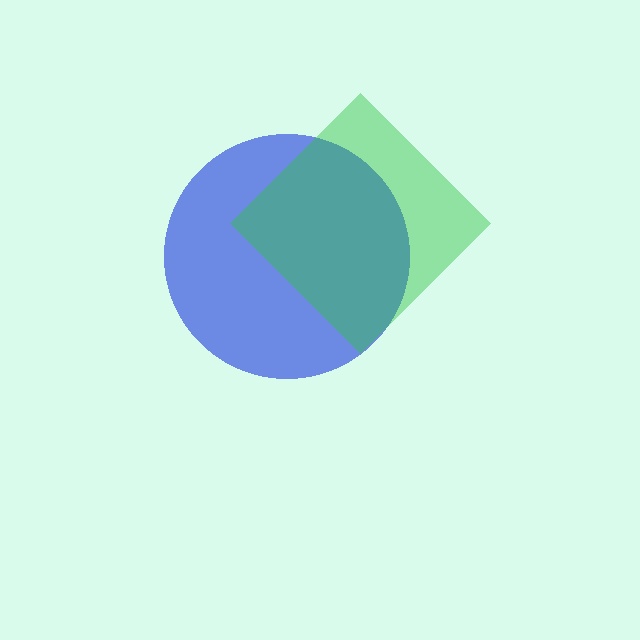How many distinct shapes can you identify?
There are 2 distinct shapes: a blue circle, a green diamond.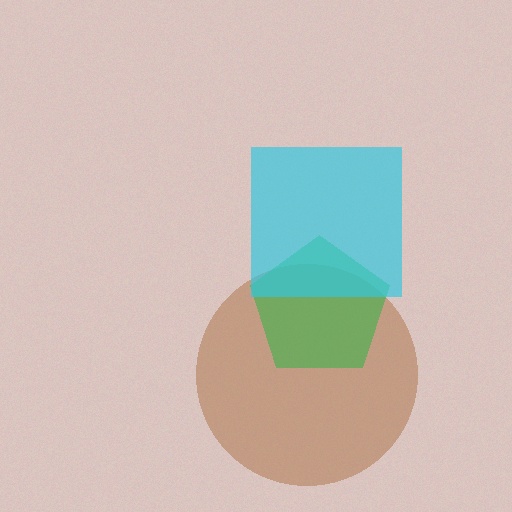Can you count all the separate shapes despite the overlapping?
Yes, there are 3 separate shapes.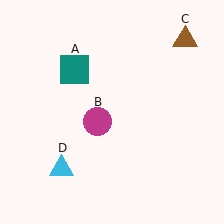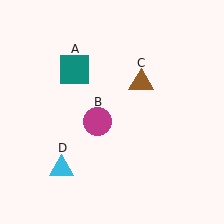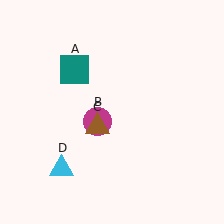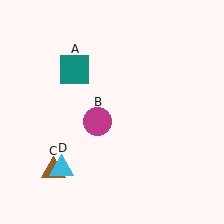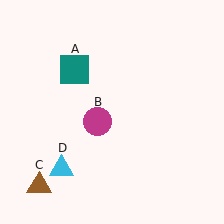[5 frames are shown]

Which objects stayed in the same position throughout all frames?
Teal square (object A) and magenta circle (object B) and cyan triangle (object D) remained stationary.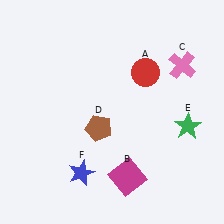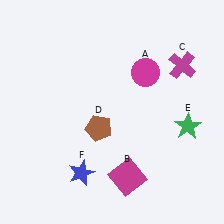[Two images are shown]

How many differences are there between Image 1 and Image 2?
There are 2 differences between the two images.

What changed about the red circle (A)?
In Image 1, A is red. In Image 2, it changed to magenta.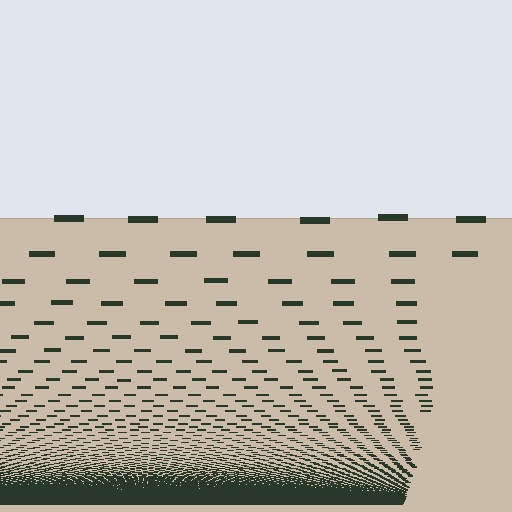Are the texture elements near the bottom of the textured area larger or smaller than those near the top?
Smaller. The gradient is inverted — elements near the bottom are smaller and denser.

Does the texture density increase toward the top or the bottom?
Density increases toward the bottom.